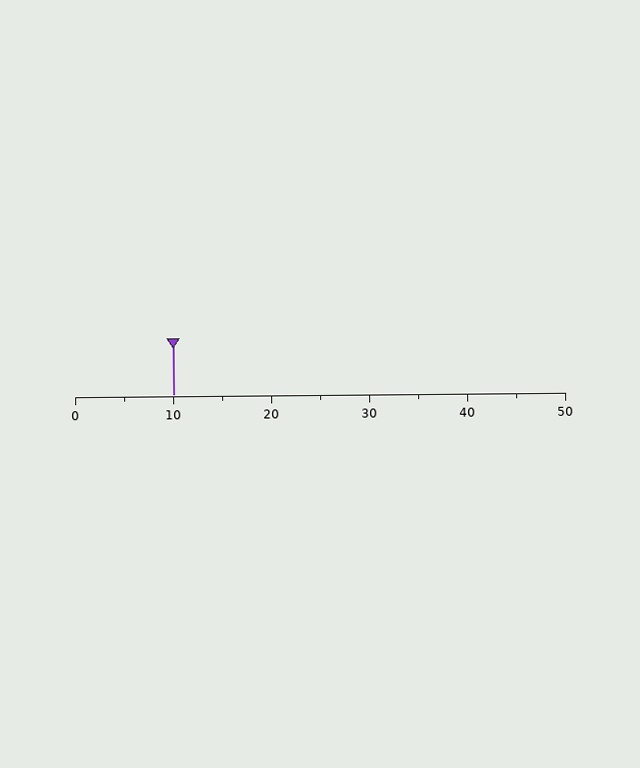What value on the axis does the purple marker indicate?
The marker indicates approximately 10.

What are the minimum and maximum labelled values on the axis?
The axis runs from 0 to 50.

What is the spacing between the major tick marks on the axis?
The major ticks are spaced 10 apart.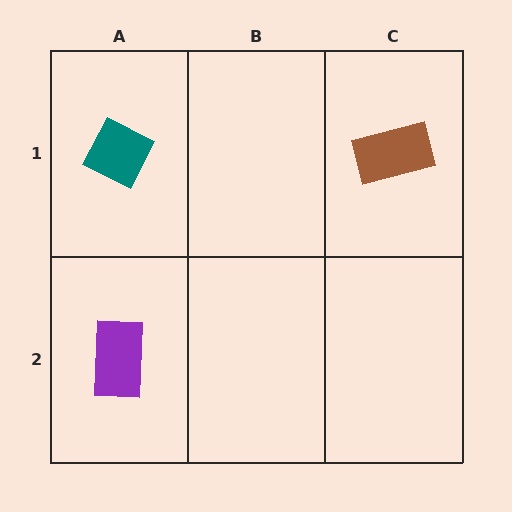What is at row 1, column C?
A brown rectangle.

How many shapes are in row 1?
2 shapes.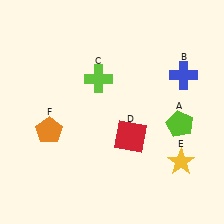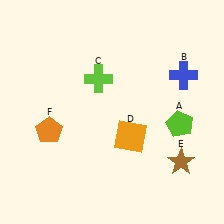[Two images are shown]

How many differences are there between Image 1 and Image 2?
There are 2 differences between the two images.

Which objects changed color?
D changed from red to orange. E changed from yellow to brown.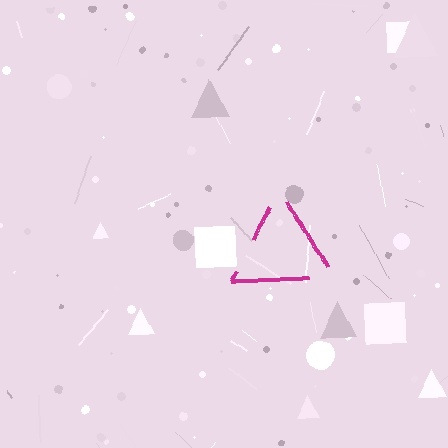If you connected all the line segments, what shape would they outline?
They would outline a triangle.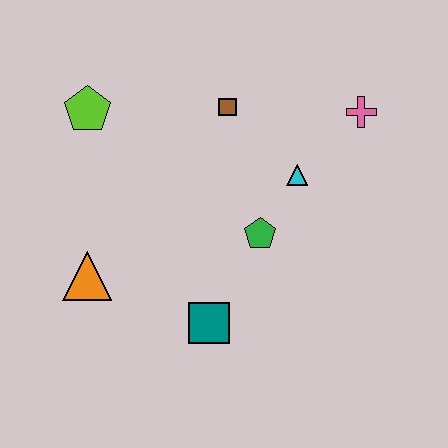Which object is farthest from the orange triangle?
The pink cross is farthest from the orange triangle.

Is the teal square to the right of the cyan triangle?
No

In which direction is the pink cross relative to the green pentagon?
The pink cross is above the green pentagon.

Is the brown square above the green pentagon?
Yes